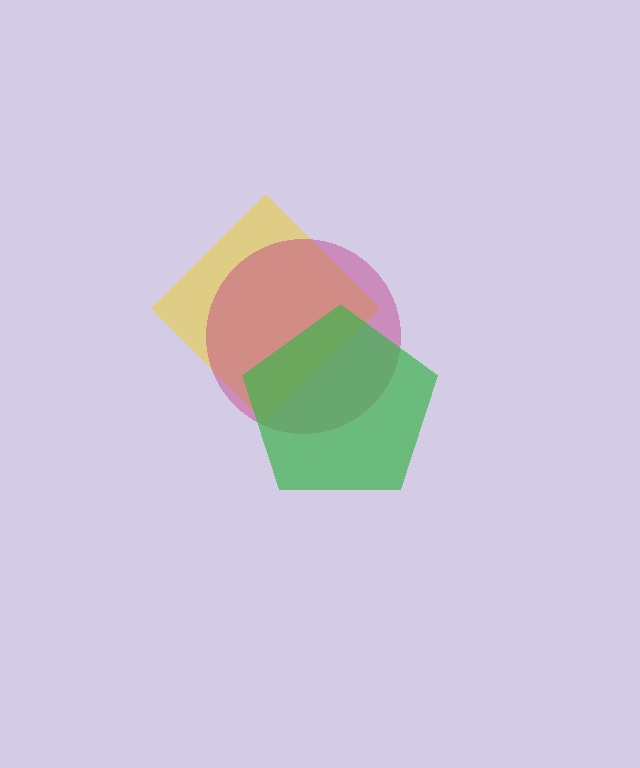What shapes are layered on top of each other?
The layered shapes are: a yellow diamond, a magenta circle, a green pentagon.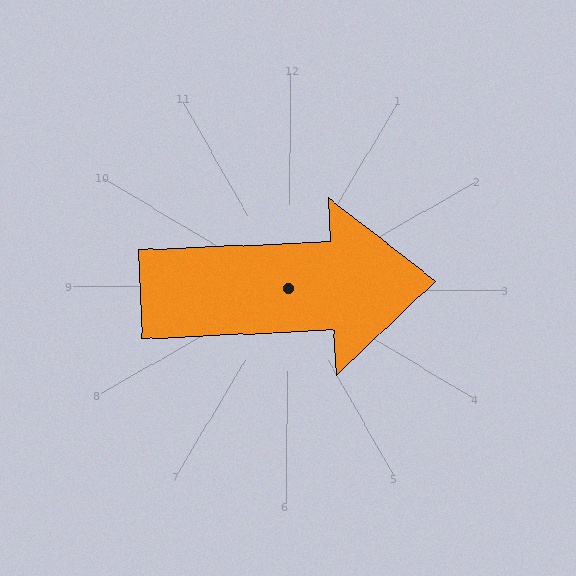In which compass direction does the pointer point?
East.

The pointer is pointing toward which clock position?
Roughly 3 o'clock.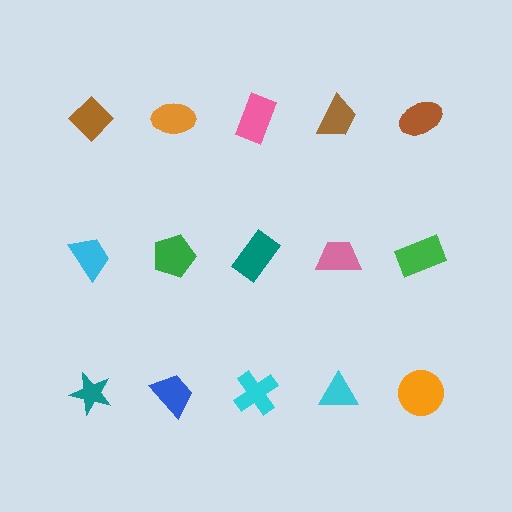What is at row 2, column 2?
A green pentagon.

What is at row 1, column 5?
A brown ellipse.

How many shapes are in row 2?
5 shapes.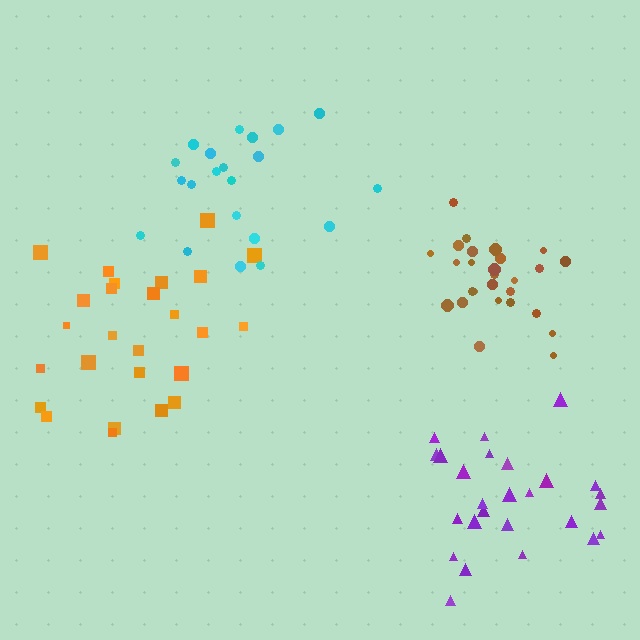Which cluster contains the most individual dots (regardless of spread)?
Brown (27).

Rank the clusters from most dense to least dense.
brown, orange, purple, cyan.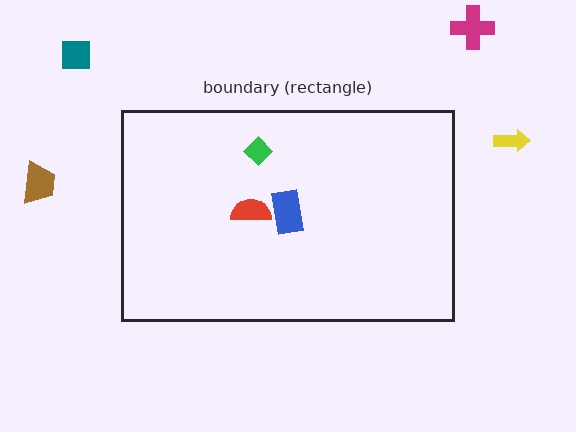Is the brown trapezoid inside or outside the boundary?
Outside.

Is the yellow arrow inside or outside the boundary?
Outside.